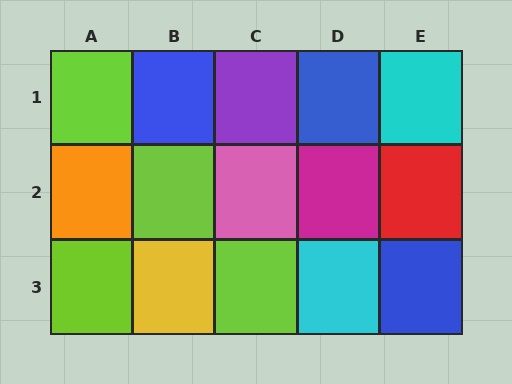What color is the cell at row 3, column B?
Yellow.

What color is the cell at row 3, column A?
Lime.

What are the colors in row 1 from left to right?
Lime, blue, purple, blue, cyan.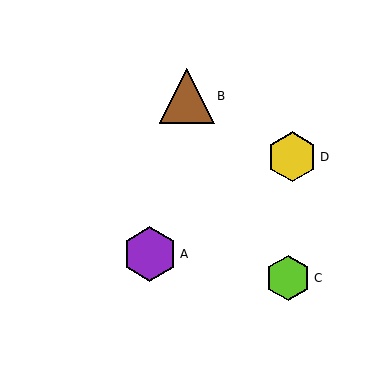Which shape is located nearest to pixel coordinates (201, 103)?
The brown triangle (labeled B) at (187, 96) is nearest to that location.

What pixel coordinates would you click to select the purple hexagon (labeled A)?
Click at (150, 254) to select the purple hexagon A.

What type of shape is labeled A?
Shape A is a purple hexagon.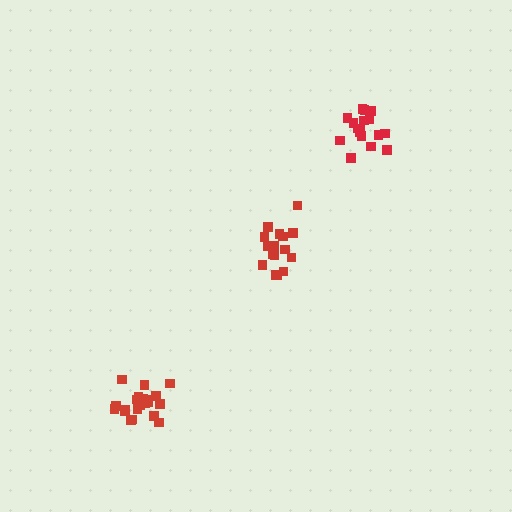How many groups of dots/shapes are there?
There are 3 groups.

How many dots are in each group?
Group 1: 17 dots, Group 2: 17 dots, Group 3: 21 dots (55 total).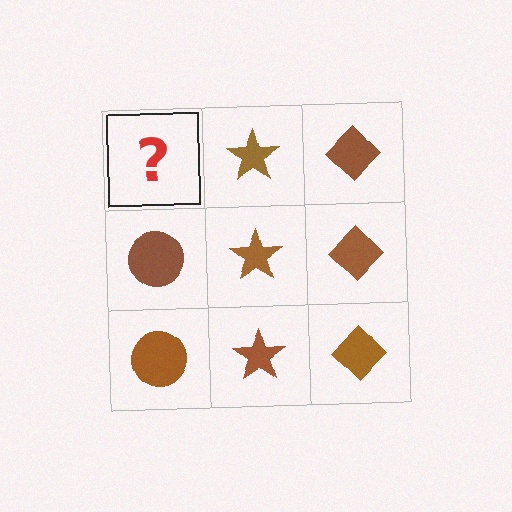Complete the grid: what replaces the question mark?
The question mark should be replaced with a brown circle.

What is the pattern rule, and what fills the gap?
The rule is that each column has a consistent shape. The gap should be filled with a brown circle.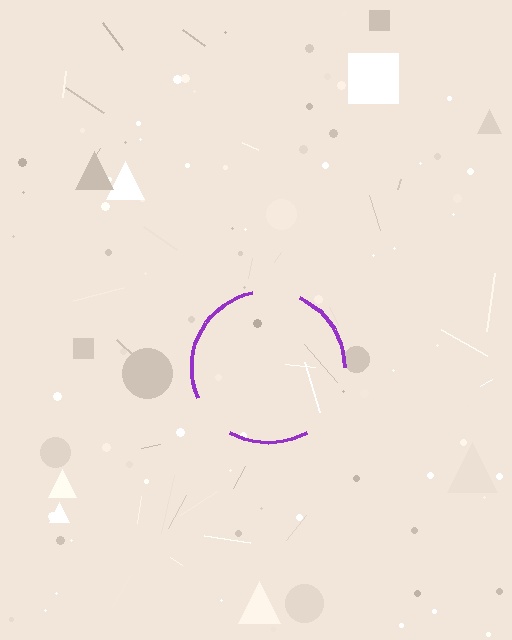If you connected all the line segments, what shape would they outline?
They would outline a circle.